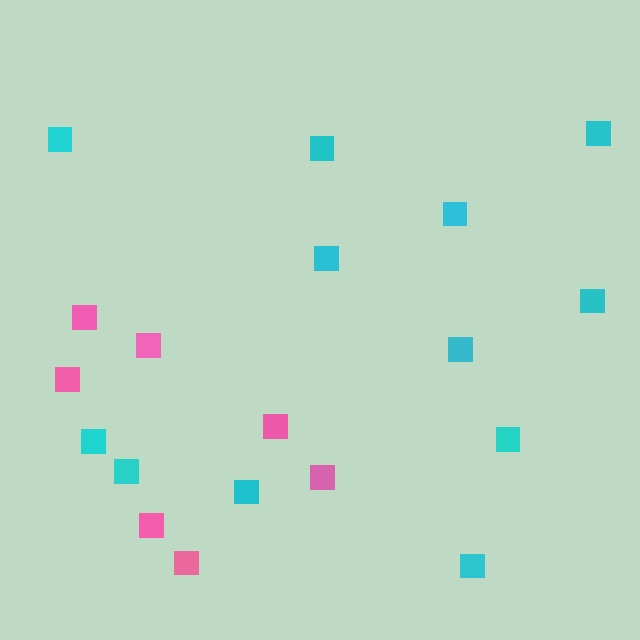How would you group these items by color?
There are 2 groups: one group of pink squares (7) and one group of cyan squares (12).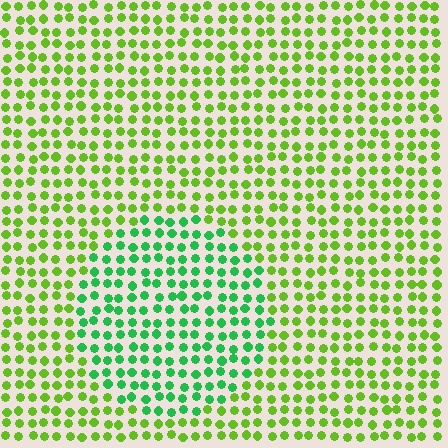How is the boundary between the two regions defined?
The boundary is defined purely by a slight shift in hue (about 41 degrees). Spacing, size, and orientation are identical on both sides.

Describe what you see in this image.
The image is filled with small lime elements in a uniform arrangement. A circle-shaped region is visible where the elements are tinted to a slightly different hue, forming a subtle color boundary.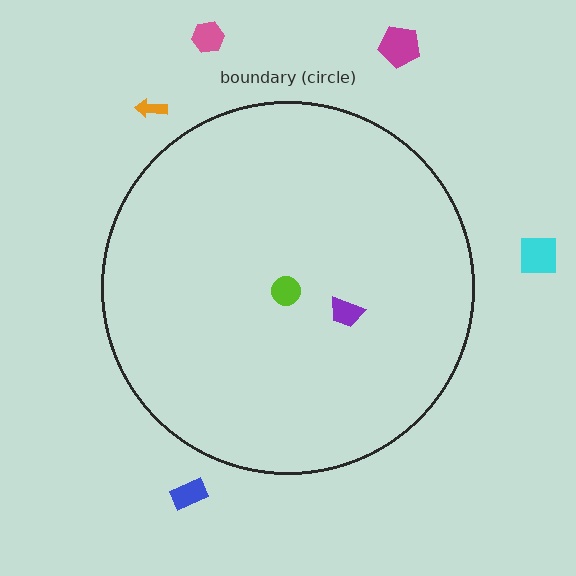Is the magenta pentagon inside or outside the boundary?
Outside.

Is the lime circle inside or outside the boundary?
Inside.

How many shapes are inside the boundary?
2 inside, 5 outside.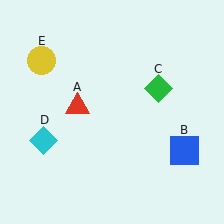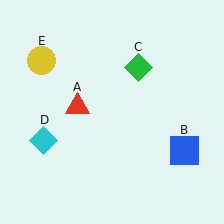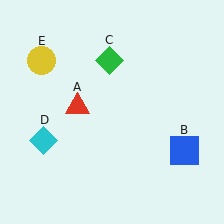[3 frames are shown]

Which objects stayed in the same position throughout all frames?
Red triangle (object A) and blue square (object B) and cyan diamond (object D) and yellow circle (object E) remained stationary.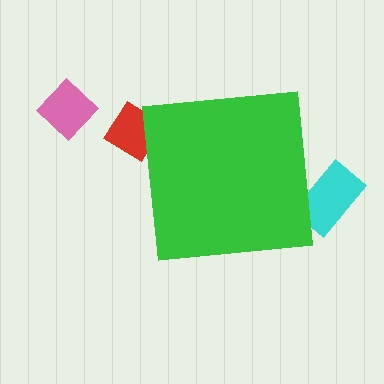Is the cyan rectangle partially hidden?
Yes, the cyan rectangle is partially hidden behind the green square.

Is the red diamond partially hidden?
Yes, the red diamond is partially hidden behind the green square.